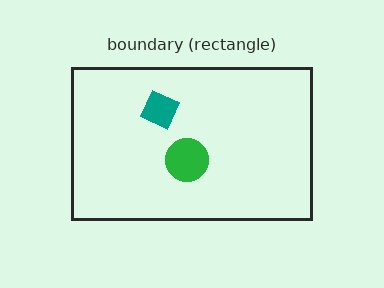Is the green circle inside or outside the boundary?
Inside.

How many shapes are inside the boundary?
2 inside, 0 outside.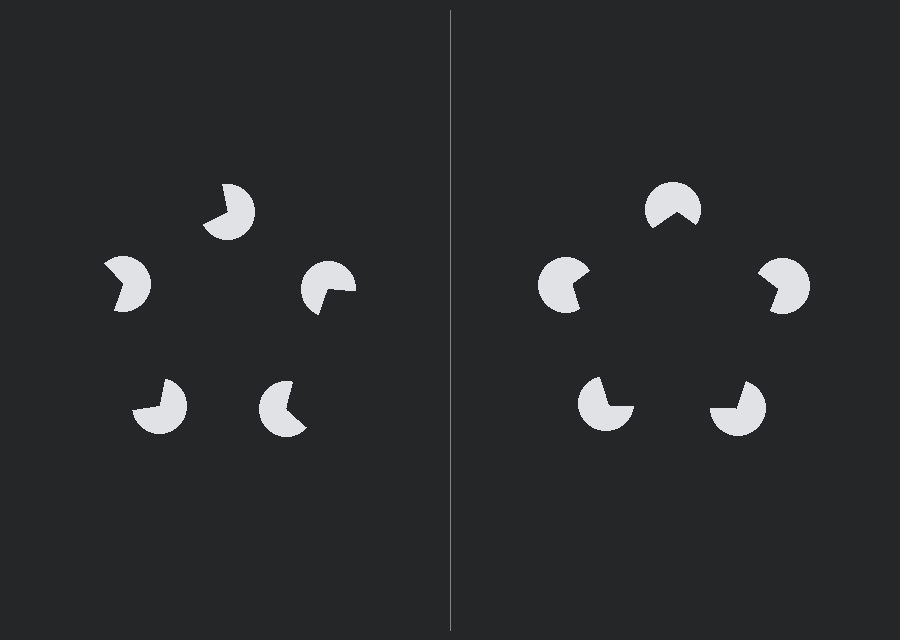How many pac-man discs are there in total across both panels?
10 — 5 on each side.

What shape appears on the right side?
An illusory pentagon.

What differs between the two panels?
The pac-man discs are positioned identically on both sides; only the wedge orientations differ. On the right they align to a pentagon; on the left they are misaligned.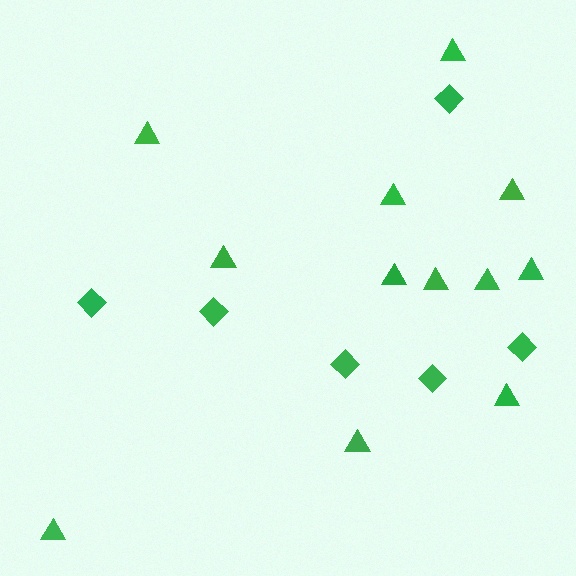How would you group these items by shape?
There are 2 groups: one group of triangles (12) and one group of diamonds (6).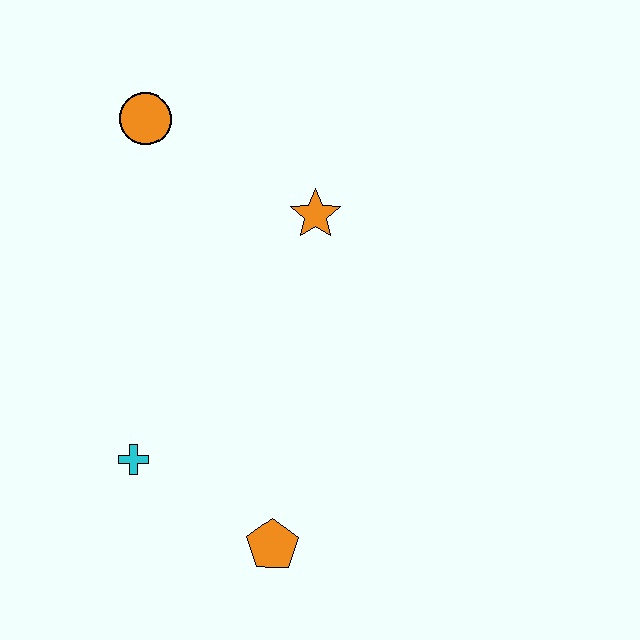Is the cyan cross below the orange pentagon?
No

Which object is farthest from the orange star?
The orange pentagon is farthest from the orange star.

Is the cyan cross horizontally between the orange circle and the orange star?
No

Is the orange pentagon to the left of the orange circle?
No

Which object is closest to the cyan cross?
The orange pentagon is closest to the cyan cross.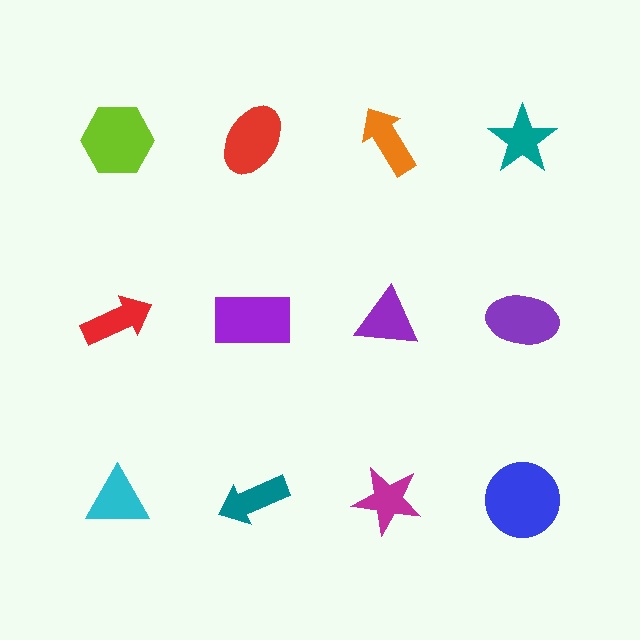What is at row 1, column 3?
An orange arrow.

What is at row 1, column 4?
A teal star.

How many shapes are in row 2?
4 shapes.